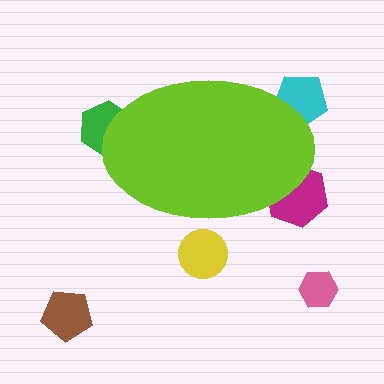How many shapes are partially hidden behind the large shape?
4 shapes are partially hidden.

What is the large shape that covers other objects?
A lime ellipse.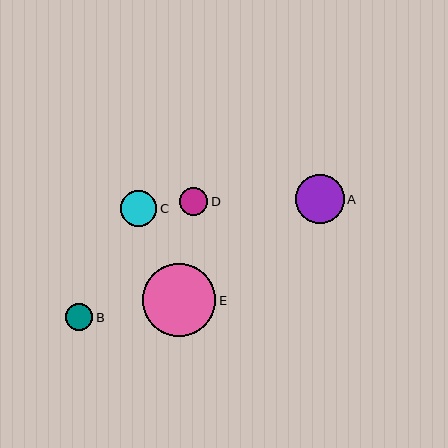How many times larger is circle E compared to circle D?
Circle E is approximately 2.6 times the size of circle D.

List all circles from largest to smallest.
From largest to smallest: E, A, C, D, B.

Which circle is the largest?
Circle E is the largest with a size of approximately 73 pixels.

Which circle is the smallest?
Circle B is the smallest with a size of approximately 27 pixels.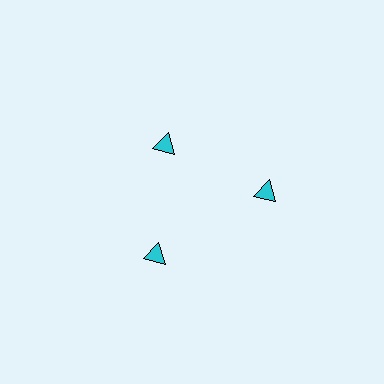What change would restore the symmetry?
The symmetry would be restored by moving it outward, back onto the ring so that all 3 triangles sit at equal angles and equal distance from the center.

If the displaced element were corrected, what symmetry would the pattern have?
It would have 3-fold rotational symmetry — the pattern would map onto itself every 120 degrees.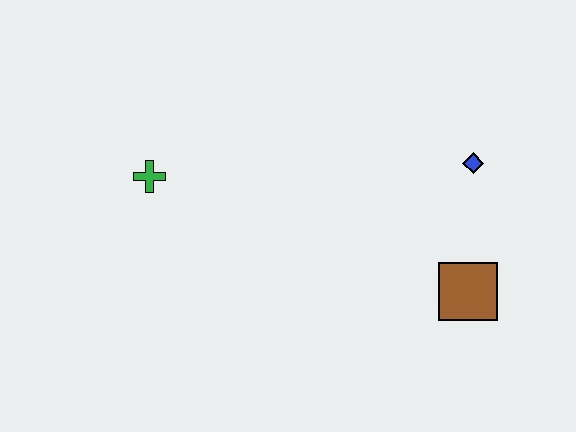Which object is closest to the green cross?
The blue diamond is closest to the green cross.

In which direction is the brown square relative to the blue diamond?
The brown square is below the blue diamond.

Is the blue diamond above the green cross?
Yes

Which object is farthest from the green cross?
The brown square is farthest from the green cross.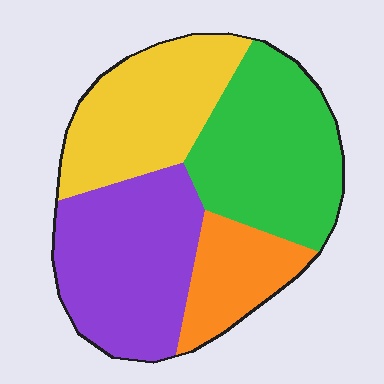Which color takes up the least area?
Orange, at roughly 15%.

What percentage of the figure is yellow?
Yellow covers 25% of the figure.